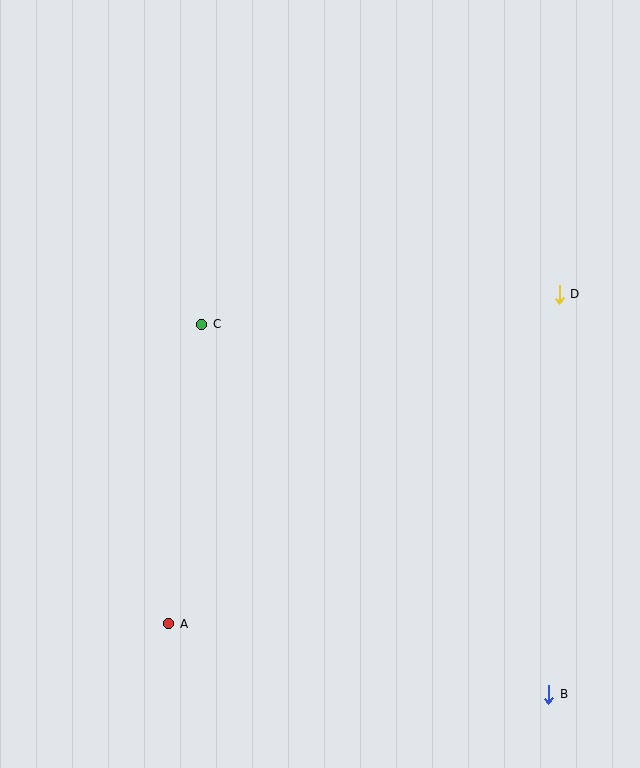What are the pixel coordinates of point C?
Point C is at (202, 324).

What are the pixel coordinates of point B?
Point B is at (549, 694).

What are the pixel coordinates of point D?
Point D is at (559, 294).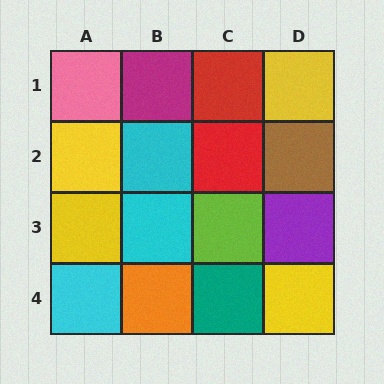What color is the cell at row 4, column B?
Orange.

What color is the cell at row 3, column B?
Cyan.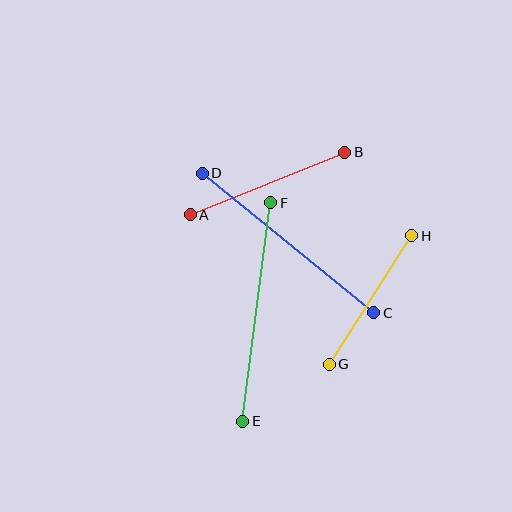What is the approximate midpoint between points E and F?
The midpoint is at approximately (257, 312) pixels.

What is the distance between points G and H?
The distance is approximately 153 pixels.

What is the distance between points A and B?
The distance is approximately 167 pixels.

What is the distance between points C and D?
The distance is approximately 221 pixels.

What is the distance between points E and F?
The distance is approximately 220 pixels.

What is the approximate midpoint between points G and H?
The midpoint is at approximately (371, 300) pixels.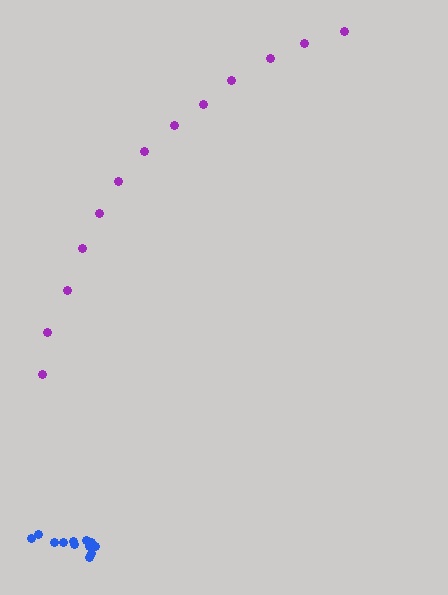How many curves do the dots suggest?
There are 2 distinct paths.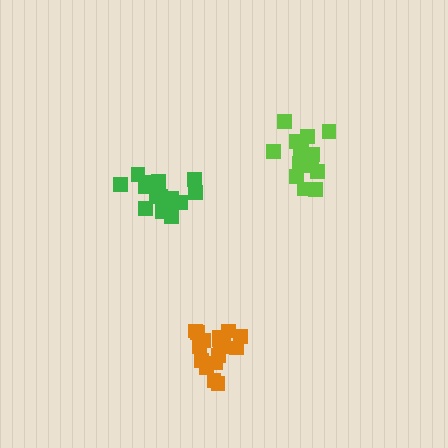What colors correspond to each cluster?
The clusters are colored: green, lime, orange.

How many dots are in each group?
Group 1: 16 dots, Group 2: 19 dots, Group 3: 18 dots (53 total).